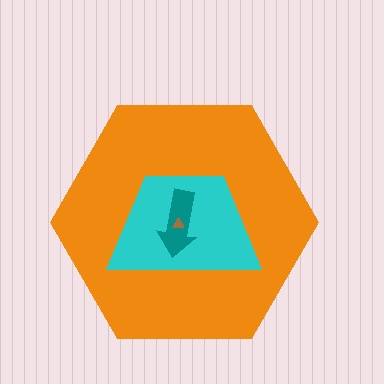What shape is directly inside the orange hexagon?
The cyan trapezoid.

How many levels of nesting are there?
4.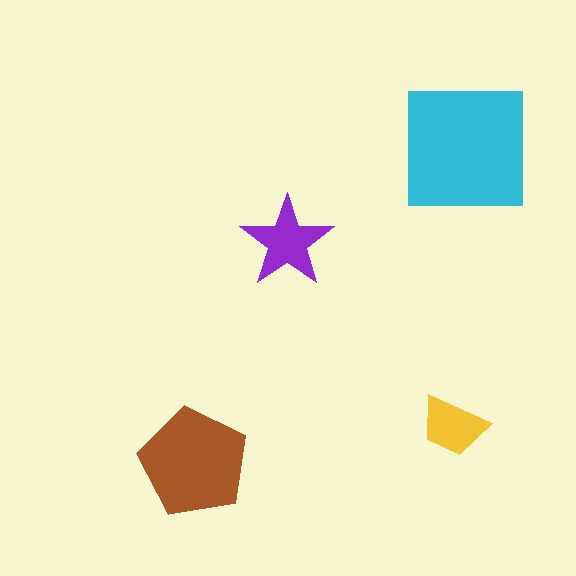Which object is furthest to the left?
The brown pentagon is leftmost.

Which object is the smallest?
The yellow trapezoid.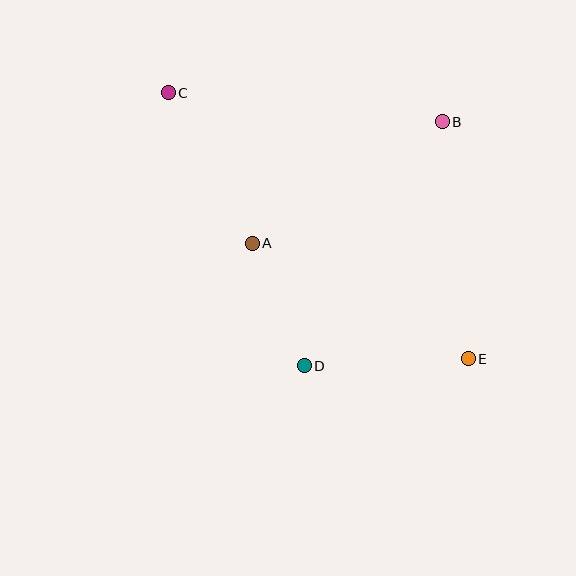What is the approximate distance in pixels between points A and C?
The distance between A and C is approximately 172 pixels.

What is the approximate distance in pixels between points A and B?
The distance between A and B is approximately 226 pixels.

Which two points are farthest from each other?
Points C and E are farthest from each other.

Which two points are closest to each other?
Points A and D are closest to each other.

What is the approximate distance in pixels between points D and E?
The distance between D and E is approximately 164 pixels.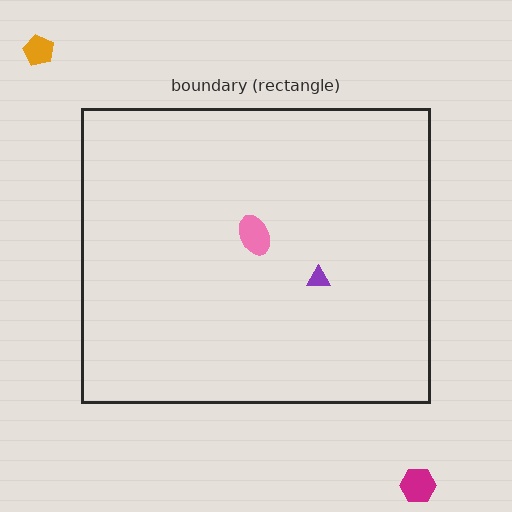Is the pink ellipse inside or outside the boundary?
Inside.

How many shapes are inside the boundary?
2 inside, 2 outside.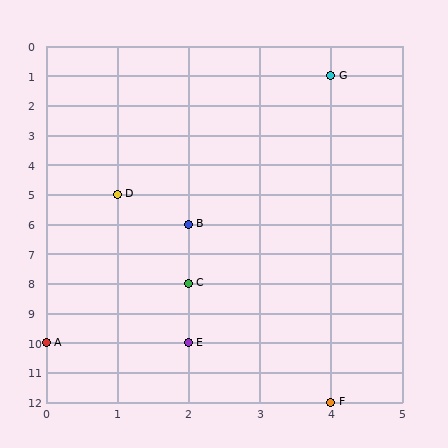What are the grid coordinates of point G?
Point G is at grid coordinates (4, 1).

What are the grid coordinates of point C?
Point C is at grid coordinates (2, 8).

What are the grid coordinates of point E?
Point E is at grid coordinates (2, 10).